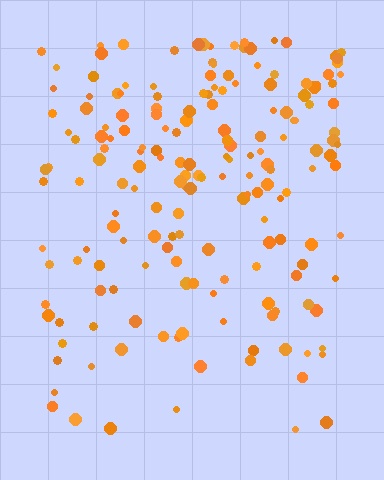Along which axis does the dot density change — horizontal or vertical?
Vertical.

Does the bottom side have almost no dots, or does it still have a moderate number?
Still a moderate number, just noticeably fewer than the top.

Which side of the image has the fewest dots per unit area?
The bottom.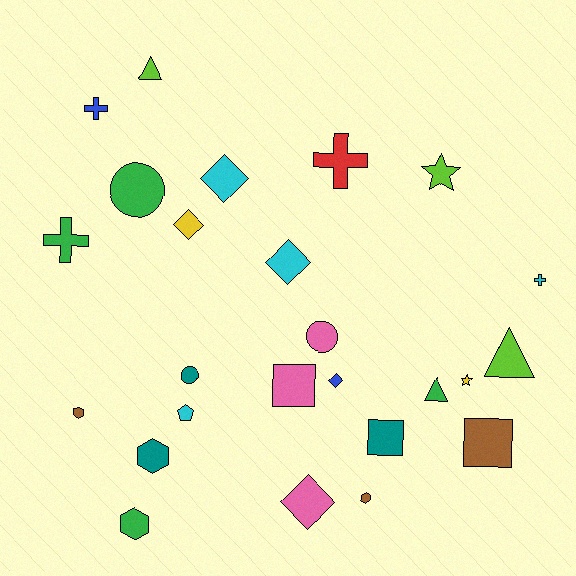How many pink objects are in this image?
There are 3 pink objects.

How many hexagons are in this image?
There are 4 hexagons.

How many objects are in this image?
There are 25 objects.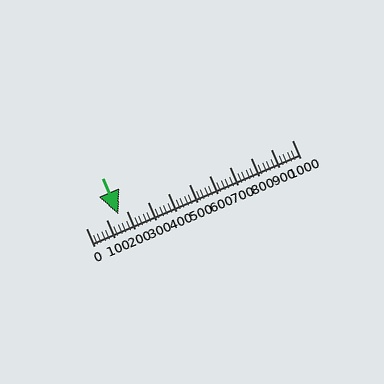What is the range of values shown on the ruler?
The ruler shows values from 0 to 1000.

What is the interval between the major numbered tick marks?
The major tick marks are spaced 100 units apart.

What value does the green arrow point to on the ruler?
The green arrow points to approximately 157.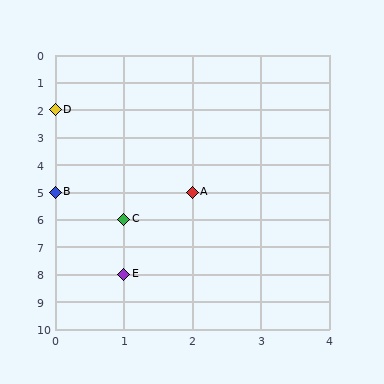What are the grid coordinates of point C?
Point C is at grid coordinates (1, 6).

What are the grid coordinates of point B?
Point B is at grid coordinates (0, 5).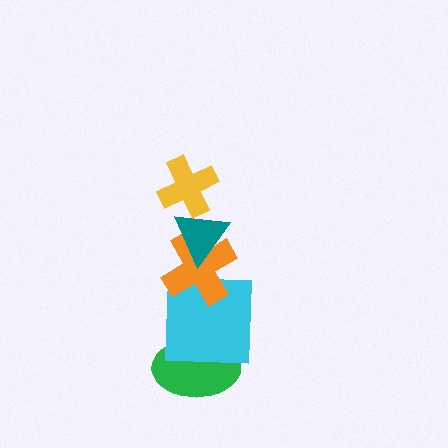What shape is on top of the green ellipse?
The cyan square is on top of the green ellipse.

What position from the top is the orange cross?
The orange cross is 3rd from the top.